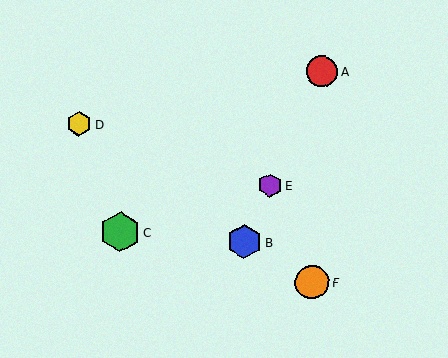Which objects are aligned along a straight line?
Objects A, B, E are aligned along a straight line.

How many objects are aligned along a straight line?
3 objects (A, B, E) are aligned along a straight line.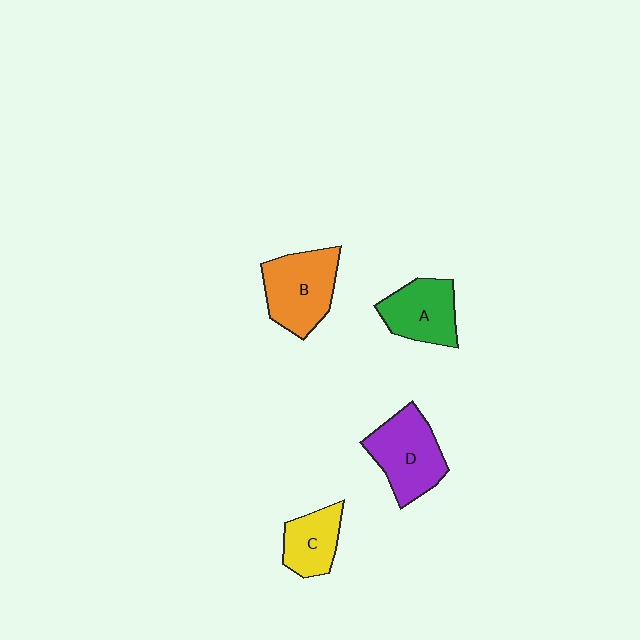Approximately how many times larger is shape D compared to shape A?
Approximately 1.2 times.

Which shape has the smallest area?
Shape C (yellow).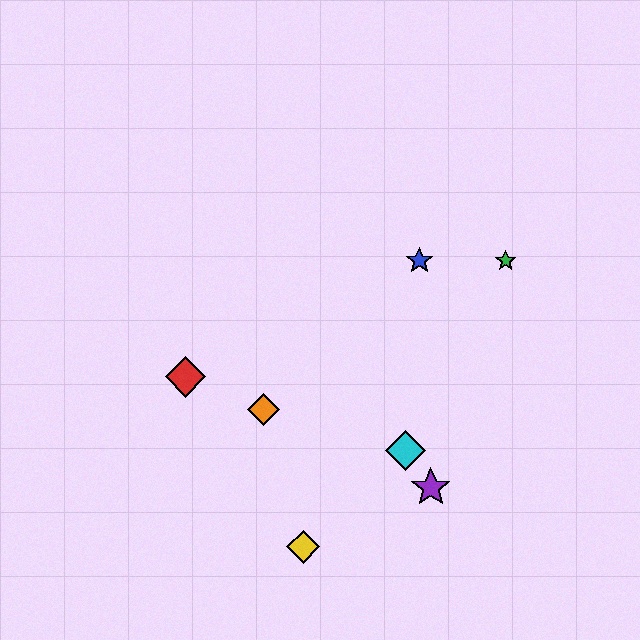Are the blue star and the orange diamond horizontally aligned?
No, the blue star is at y≈261 and the orange diamond is at y≈410.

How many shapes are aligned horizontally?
2 shapes (the blue star, the green star) are aligned horizontally.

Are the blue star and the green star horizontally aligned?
Yes, both are at y≈261.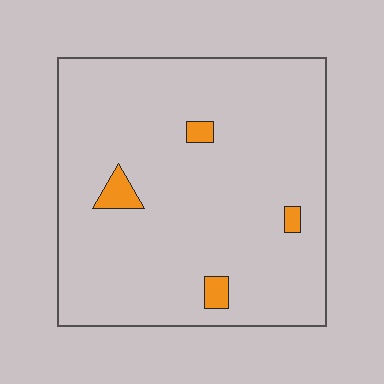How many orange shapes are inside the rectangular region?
4.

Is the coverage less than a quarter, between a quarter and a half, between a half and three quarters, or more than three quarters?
Less than a quarter.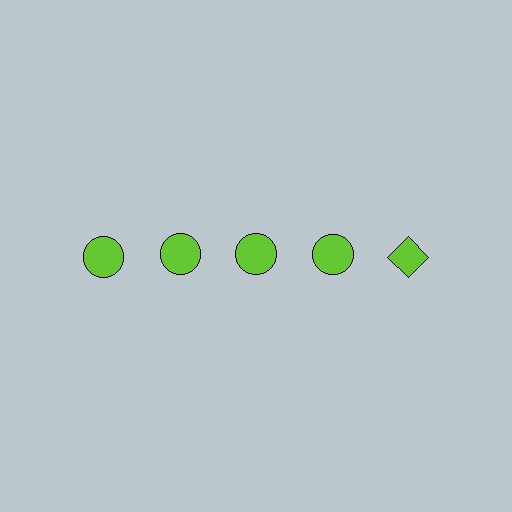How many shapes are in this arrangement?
There are 5 shapes arranged in a grid pattern.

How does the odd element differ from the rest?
It has a different shape: diamond instead of circle.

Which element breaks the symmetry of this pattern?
The lime diamond in the top row, rightmost column breaks the symmetry. All other shapes are lime circles.